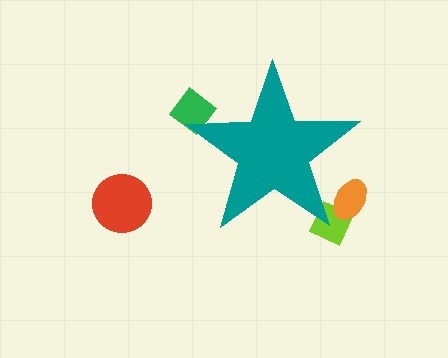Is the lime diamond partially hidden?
Yes, the lime diamond is partially hidden behind the teal star.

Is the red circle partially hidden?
No, the red circle is fully visible.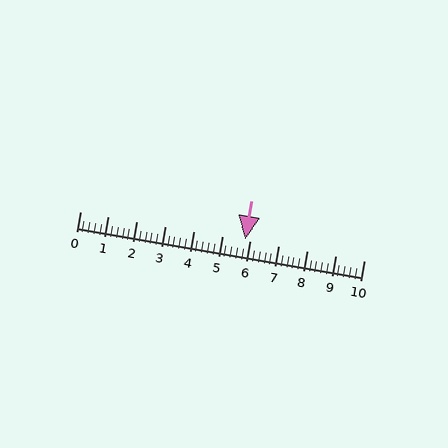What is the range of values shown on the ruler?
The ruler shows values from 0 to 10.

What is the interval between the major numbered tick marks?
The major tick marks are spaced 1 units apart.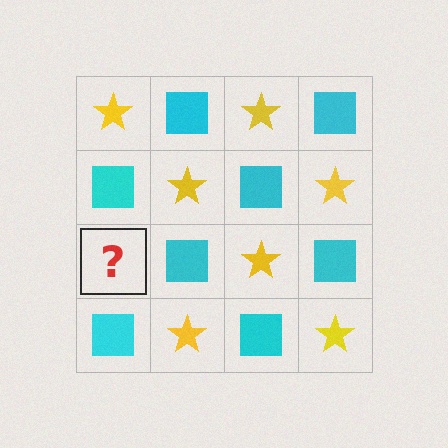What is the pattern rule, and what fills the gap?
The rule is that it alternates yellow star and cyan square in a checkerboard pattern. The gap should be filled with a yellow star.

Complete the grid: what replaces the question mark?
The question mark should be replaced with a yellow star.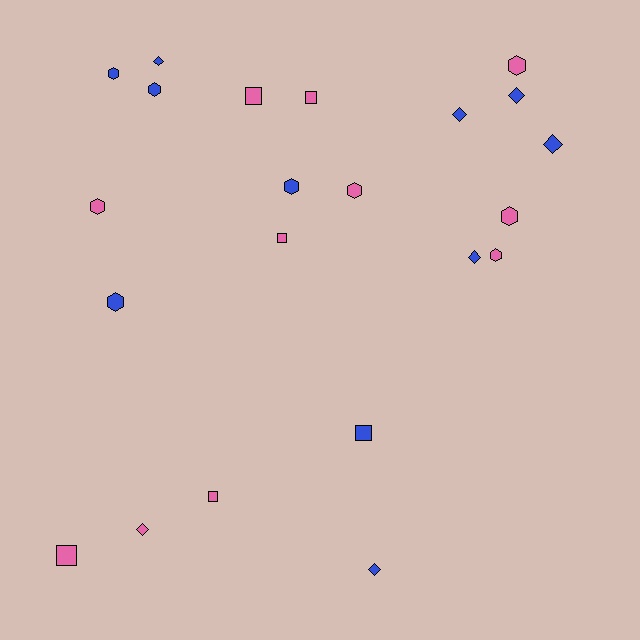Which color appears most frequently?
Blue, with 11 objects.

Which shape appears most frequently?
Hexagon, with 9 objects.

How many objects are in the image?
There are 22 objects.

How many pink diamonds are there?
There is 1 pink diamond.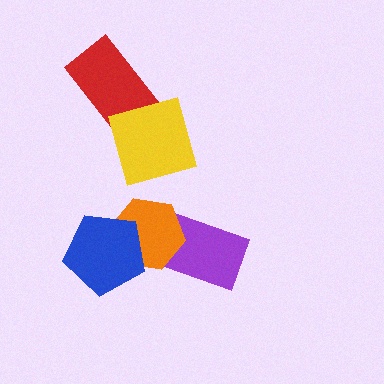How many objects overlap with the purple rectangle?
1 object overlaps with the purple rectangle.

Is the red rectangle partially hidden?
Yes, it is partially covered by another shape.